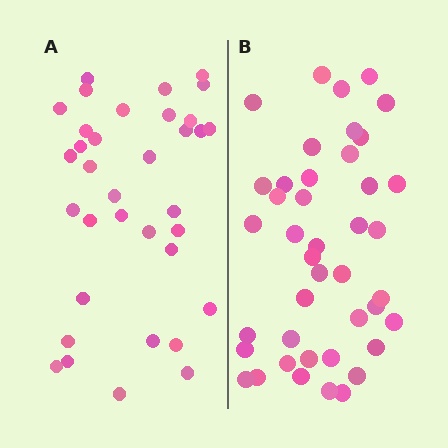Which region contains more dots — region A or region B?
Region B (the right region) has more dots.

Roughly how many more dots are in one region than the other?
Region B has roughly 8 or so more dots than region A.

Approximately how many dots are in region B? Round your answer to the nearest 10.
About 40 dots. (The exact count is 42, which rounds to 40.)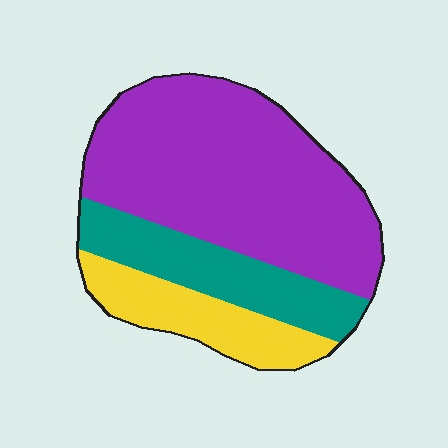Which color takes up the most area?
Purple, at roughly 60%.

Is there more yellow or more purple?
Purple.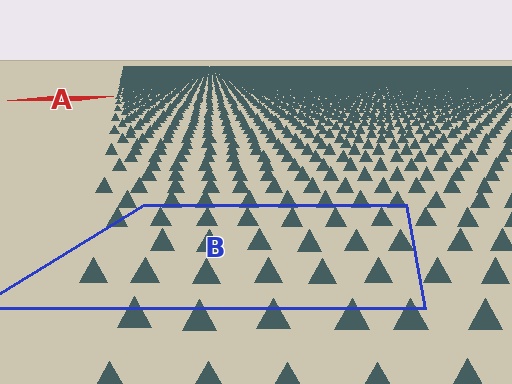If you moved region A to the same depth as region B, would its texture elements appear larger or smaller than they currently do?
They would appear larger. At a closer depth, the same texture elements are projected at a bigger on-screen size.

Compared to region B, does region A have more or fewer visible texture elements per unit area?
Region A has more texture elements per unit area — they are packed more densely because it is farther away.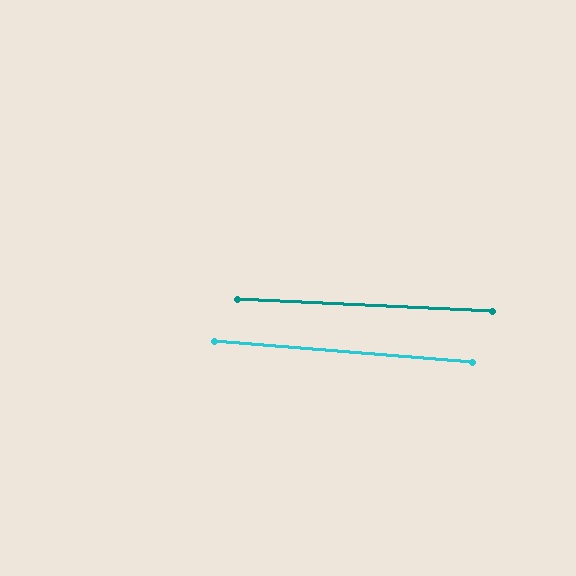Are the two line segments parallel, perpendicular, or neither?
Parallel — their directions differ by only 2.0°.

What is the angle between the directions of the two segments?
Approximately 2 degrees.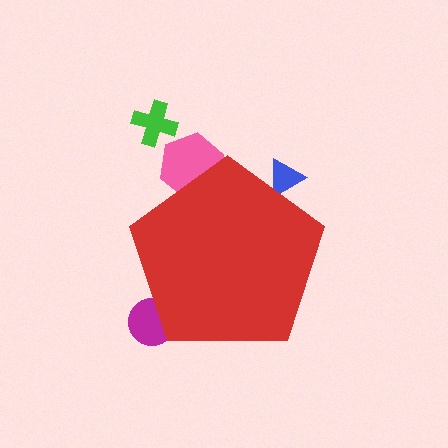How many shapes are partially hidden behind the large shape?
3 shapes are partially hidden.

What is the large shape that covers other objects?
A red pentagon.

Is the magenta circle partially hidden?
Yes, the magenta circle is partially hidden behind the red pentagon.